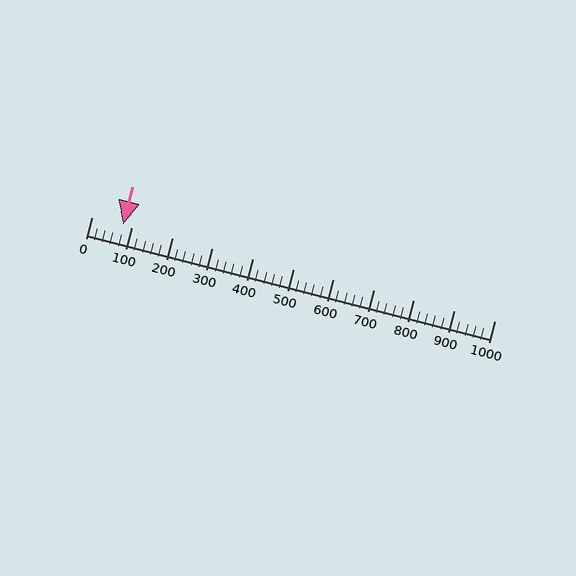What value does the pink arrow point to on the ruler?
The pink arrow points to approximately 79.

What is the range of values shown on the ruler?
The ruler shows values from 0 to 1000.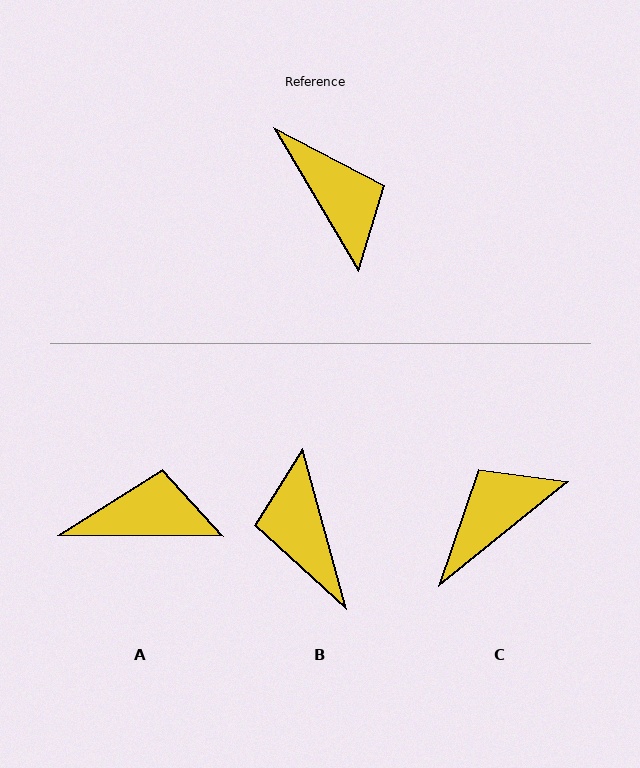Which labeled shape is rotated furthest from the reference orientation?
B, about 165 degrees away.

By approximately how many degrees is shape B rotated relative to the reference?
Approximately 165 degrees counter-clockwise.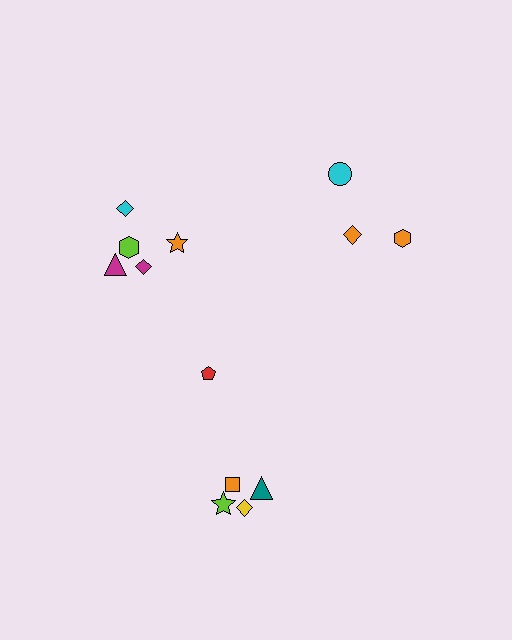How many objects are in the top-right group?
There are 3 objects.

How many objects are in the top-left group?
There are 5 objects.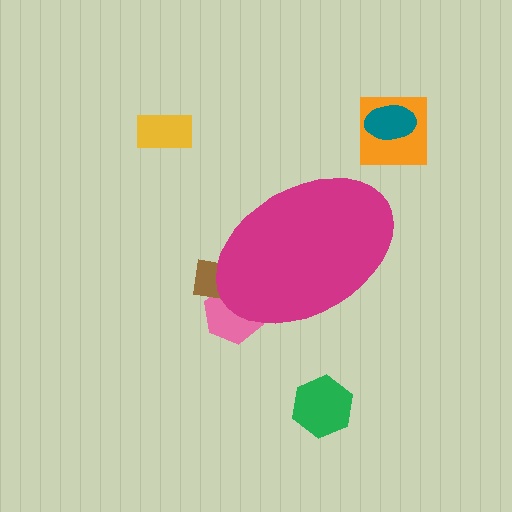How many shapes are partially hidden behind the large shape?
2 shapes are partially hidden.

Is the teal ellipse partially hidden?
No, the teal ellipse is fully visible.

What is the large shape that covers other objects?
A magenta ellipse.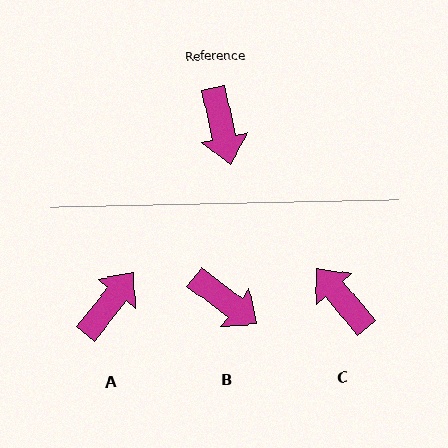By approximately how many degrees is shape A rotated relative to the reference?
Approximately 129 degrees counter-clockwise.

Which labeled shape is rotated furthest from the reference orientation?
C, about 152 degrees away.